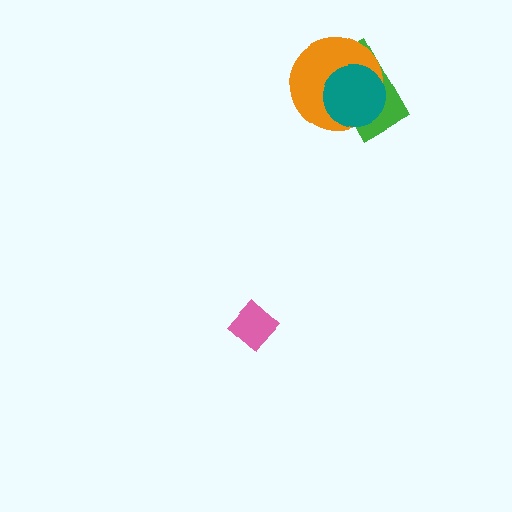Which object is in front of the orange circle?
The teal circle is in front of the orange circle.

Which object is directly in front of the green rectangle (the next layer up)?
The orange circle is directly in front of the green rectangle.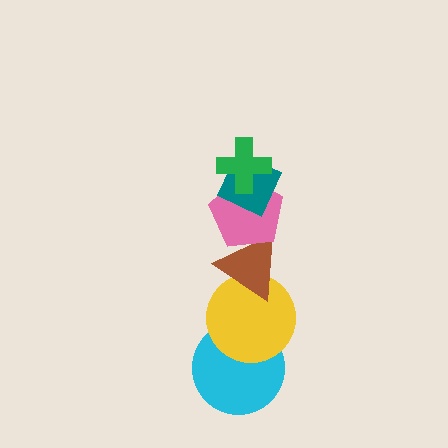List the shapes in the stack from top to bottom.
From top to bottom: the green cross, the teal diamond, the pink pentagon, the brown triangle, the yellow circle, the cyan circle.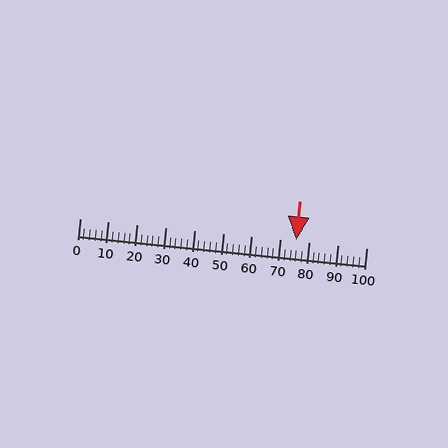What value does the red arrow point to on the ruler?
The red arrow points to approximately 75.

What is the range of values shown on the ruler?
The ruler shows values from 0 to 100.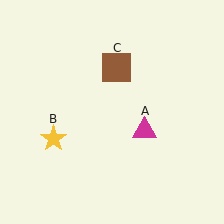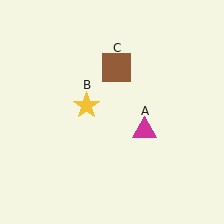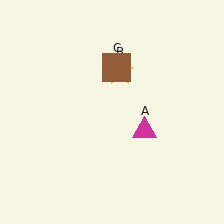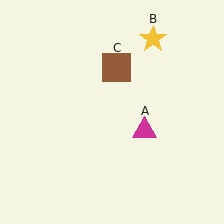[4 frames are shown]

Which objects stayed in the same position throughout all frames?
Magenta triangle (object A) and brown square (object C) remained stationary.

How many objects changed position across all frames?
1 object changed position: yellow star (object B).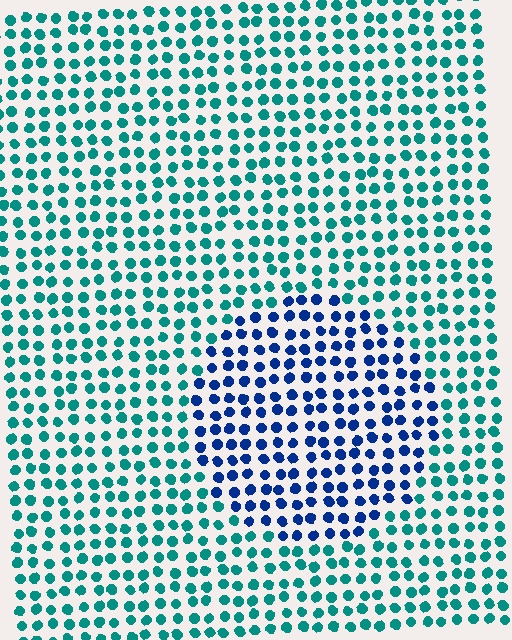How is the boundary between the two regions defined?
The boundary is defined purely by a slight shift in hue (about 47 degrees). Spacing, size, and orientation are identical on both sides.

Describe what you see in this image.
The image is filled with small teal elements in a uniform arrangement. A circle-shaped region is visible where the elements are tinted to a slightly different hue, forming a subtle color boundary.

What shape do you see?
I see a circle.